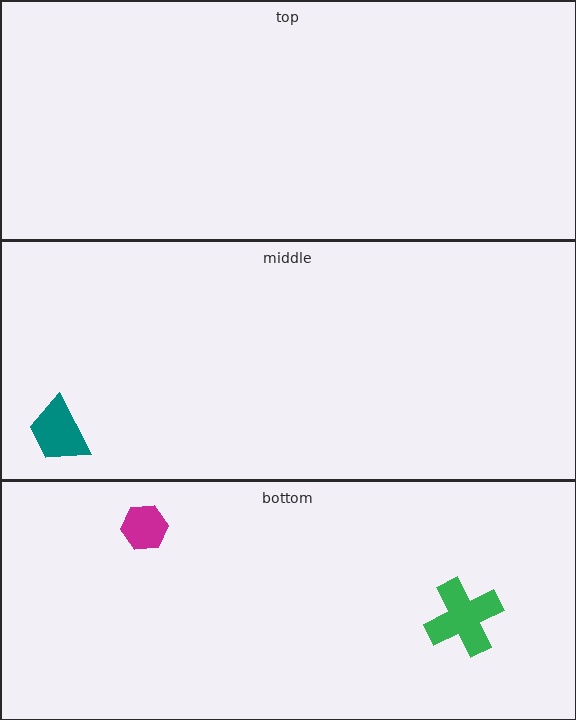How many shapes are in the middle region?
1.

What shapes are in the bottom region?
The magenta hexagon, the green cross.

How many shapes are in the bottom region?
2.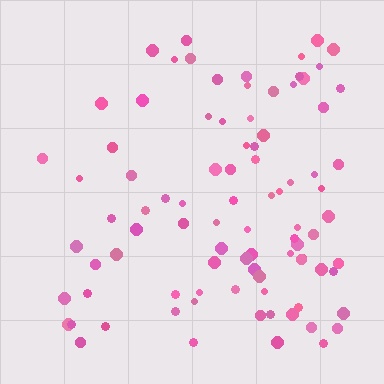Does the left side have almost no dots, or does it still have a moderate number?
Still a moderate number, just noticeably fewer than the right.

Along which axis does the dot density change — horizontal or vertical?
Horizontal.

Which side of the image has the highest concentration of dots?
The right.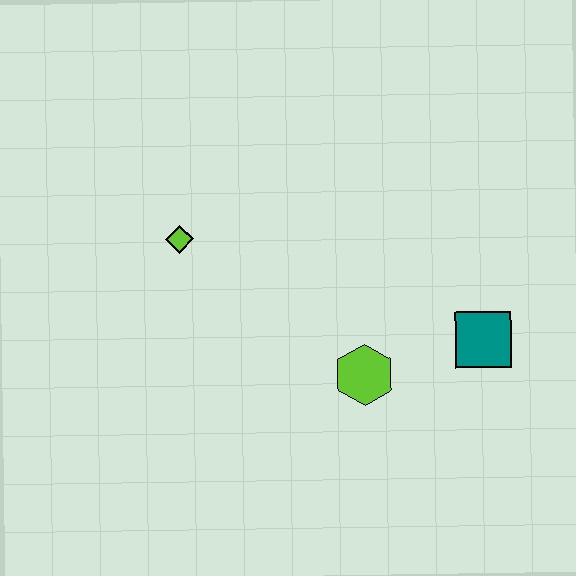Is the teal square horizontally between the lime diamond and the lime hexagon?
No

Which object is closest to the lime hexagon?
The teal square is closest to the lime hexagon.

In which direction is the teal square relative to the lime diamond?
The teal square is to the right of the lime diamond.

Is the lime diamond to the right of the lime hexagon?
No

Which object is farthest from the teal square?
The lime diamond is farthest from the teal square.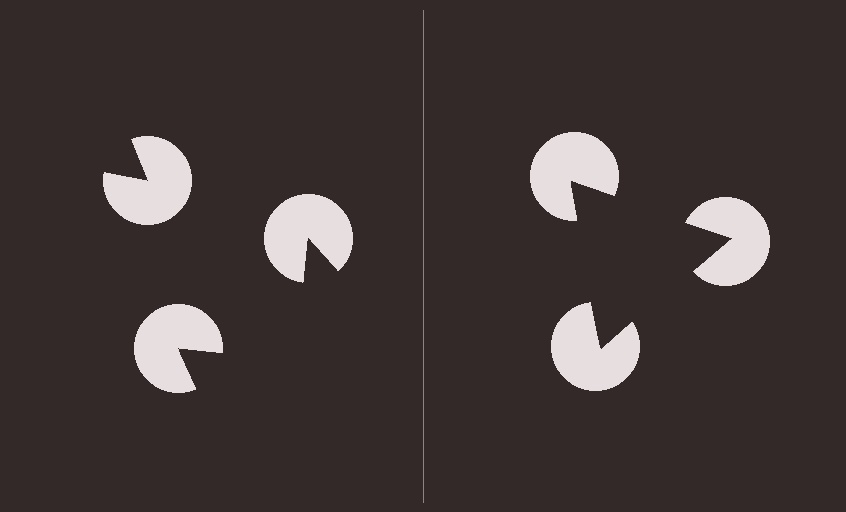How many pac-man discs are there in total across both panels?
6 — 3 on each side.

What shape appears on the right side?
An illusory triangle.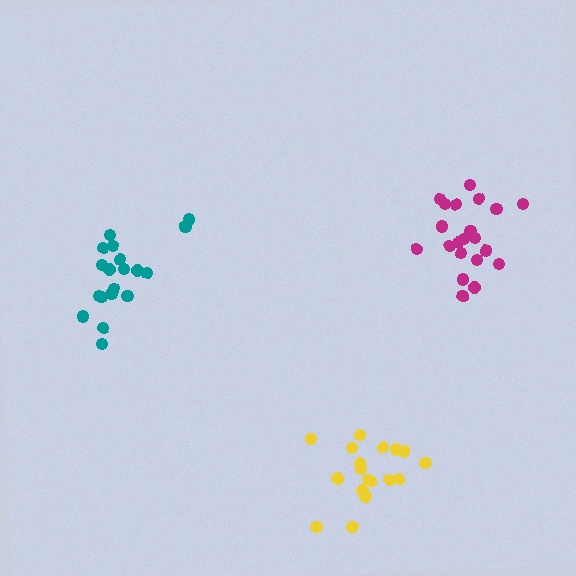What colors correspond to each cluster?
The clusters are colored: magenta, teal, yellow.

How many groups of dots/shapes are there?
There are 3 groups.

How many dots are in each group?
Group 1: 21 dots, Group 2: 19 dots, Group 3: 18 dots (58 total).